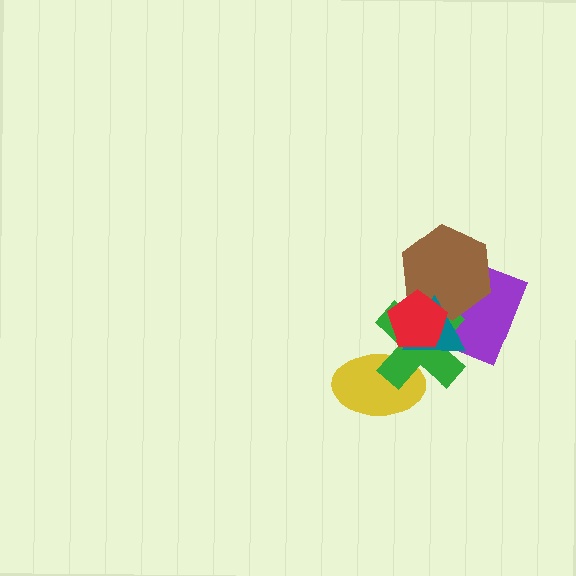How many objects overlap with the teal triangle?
4 objects overlap with the teal triangle.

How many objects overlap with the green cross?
5 objects overlap with the green cross.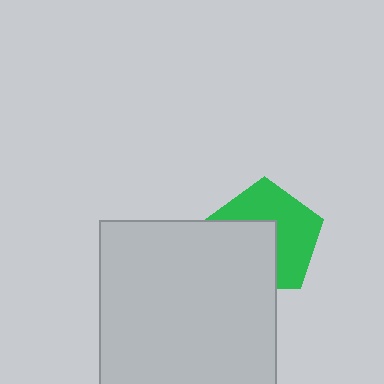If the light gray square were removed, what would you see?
You would see the complete green pentagon.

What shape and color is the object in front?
The object in front is a light gray square.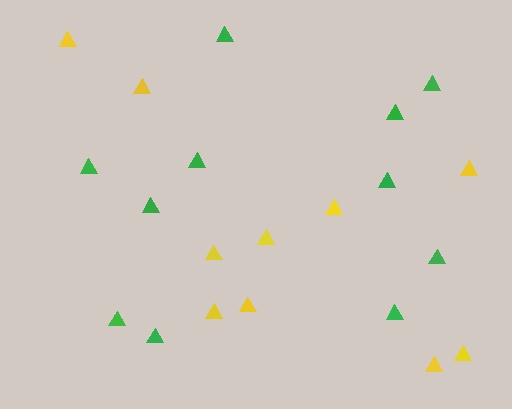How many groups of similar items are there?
There are 2 groups: one group of green triangles (11) and one group of yellow triangles (10).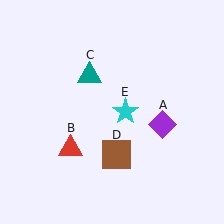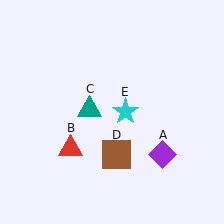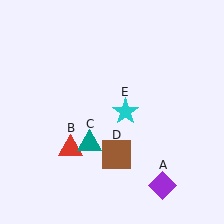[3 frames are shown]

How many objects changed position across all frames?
2 objects changed position: purple diamond (object A), teal triangle (object C).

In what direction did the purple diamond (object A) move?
The purple diamond (object A) moved down.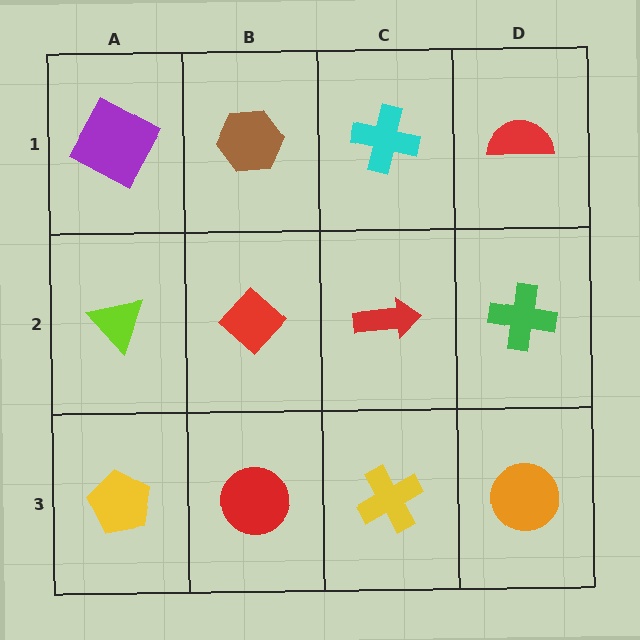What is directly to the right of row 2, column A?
A red diamond.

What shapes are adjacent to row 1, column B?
A red diamond (row 2, column B), a purple square (row 1, column A), a cyan cross (row 1, column C).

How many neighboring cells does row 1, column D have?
2.